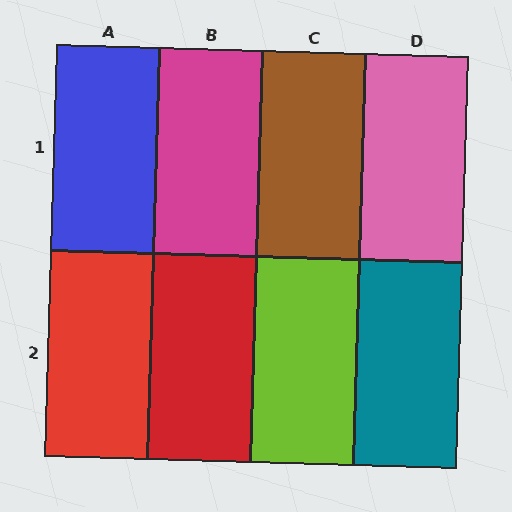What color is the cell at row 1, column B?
Magenta.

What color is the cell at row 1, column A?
Blue.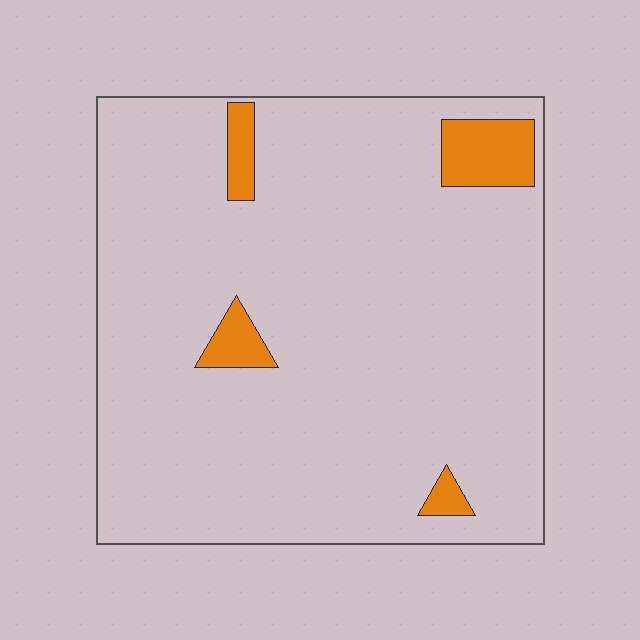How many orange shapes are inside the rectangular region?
4.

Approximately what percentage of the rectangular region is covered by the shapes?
Approximately 5%.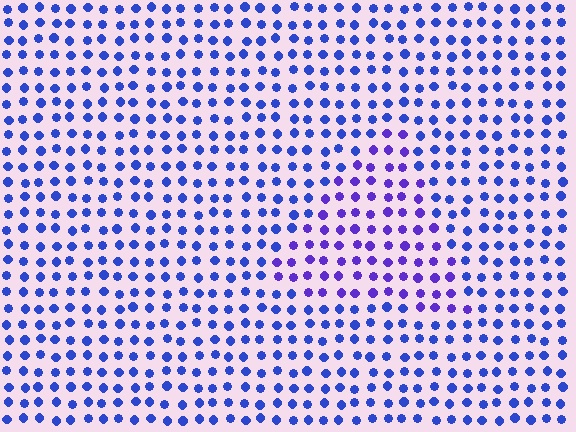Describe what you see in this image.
The image is filled with small blue elements in a uniform arrangement. A triangle-shaped region is visible where the elements are tinted to a slightly different hue, forming a subtle color boundary.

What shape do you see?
I see a triangle.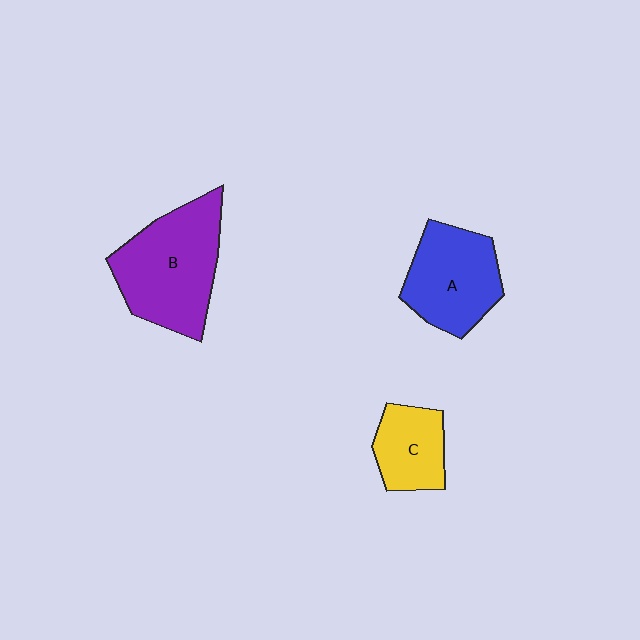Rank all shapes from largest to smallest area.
From largest to smallest: B (purple), A (blue), C (yellow).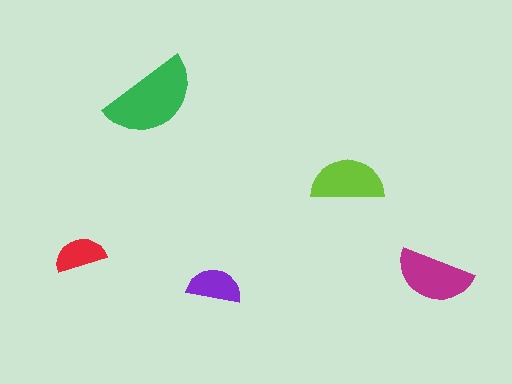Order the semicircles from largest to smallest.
the green one, the magenta one, the lime one, the purple one, the red one.